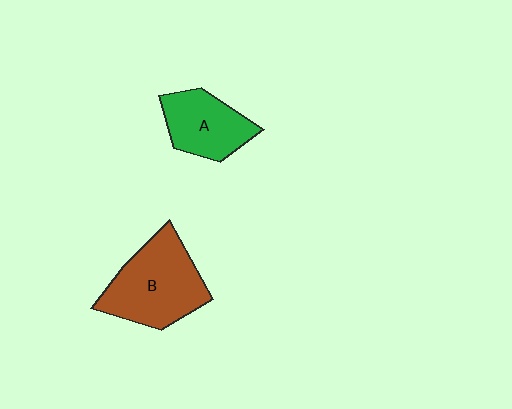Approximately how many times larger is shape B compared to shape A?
Approximately 1.4 times.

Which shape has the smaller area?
Shape A (green).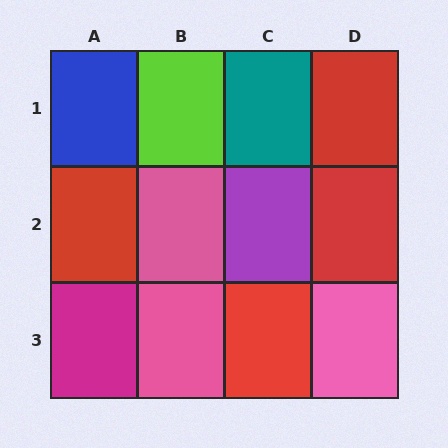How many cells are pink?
3 cells are pink.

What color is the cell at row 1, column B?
Lime.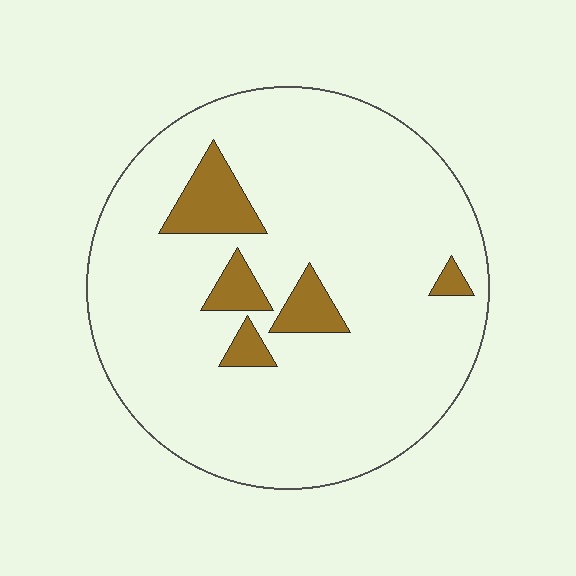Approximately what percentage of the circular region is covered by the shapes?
Approximately 10%.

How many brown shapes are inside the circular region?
5.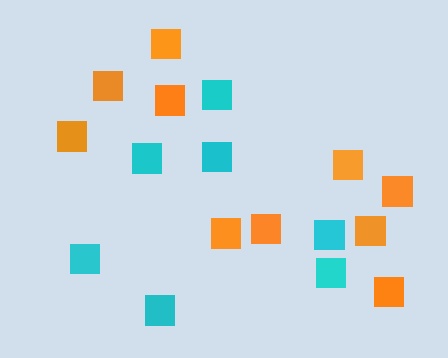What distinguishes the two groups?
There are 2 groups: one group of orange squares (10) and one group of cyan squares (7).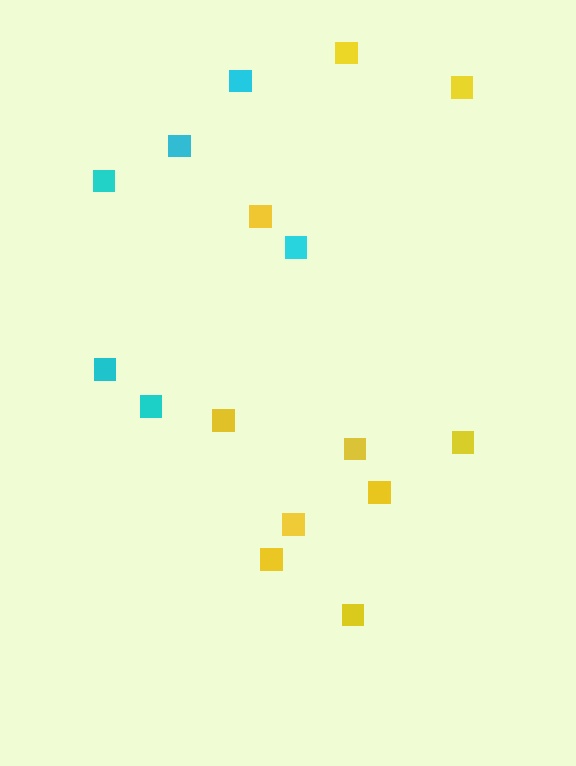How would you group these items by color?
There are 2 groups: one group of yellow squares (10) and one group of cyan squares (6).